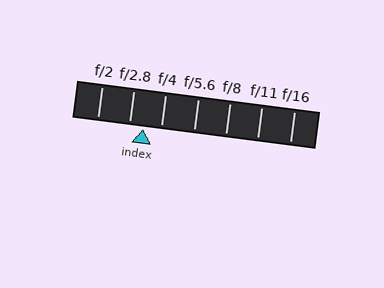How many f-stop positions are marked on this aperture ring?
There are 7 f-stop positions marked.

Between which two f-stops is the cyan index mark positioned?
The index mark is between f/2.8 and f/4.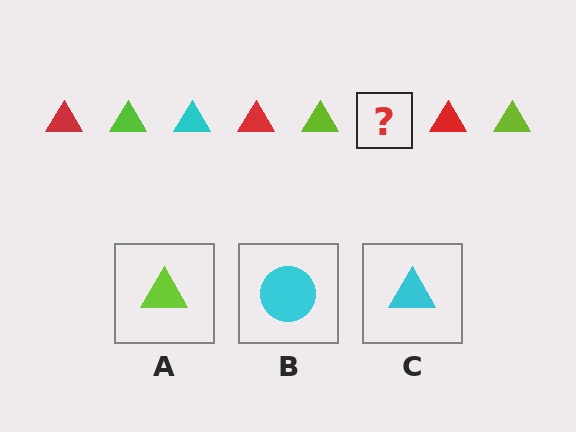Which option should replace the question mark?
Option C.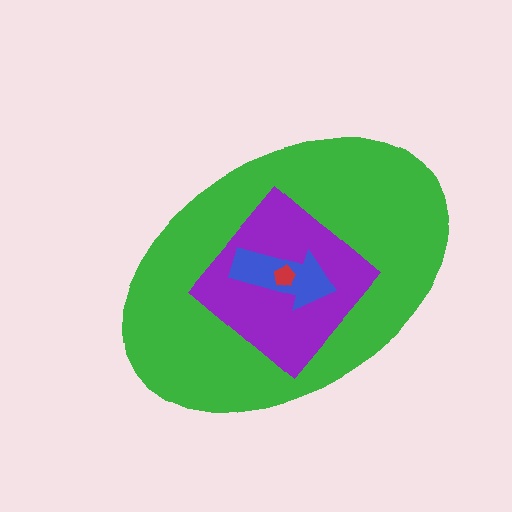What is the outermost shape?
The green ellipse.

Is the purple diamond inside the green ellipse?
Yes.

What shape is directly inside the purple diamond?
The blue arrow.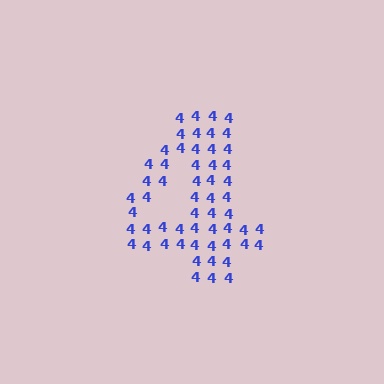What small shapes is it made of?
It is made of small digit 4's.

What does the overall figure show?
The overall figure shows the digit 4.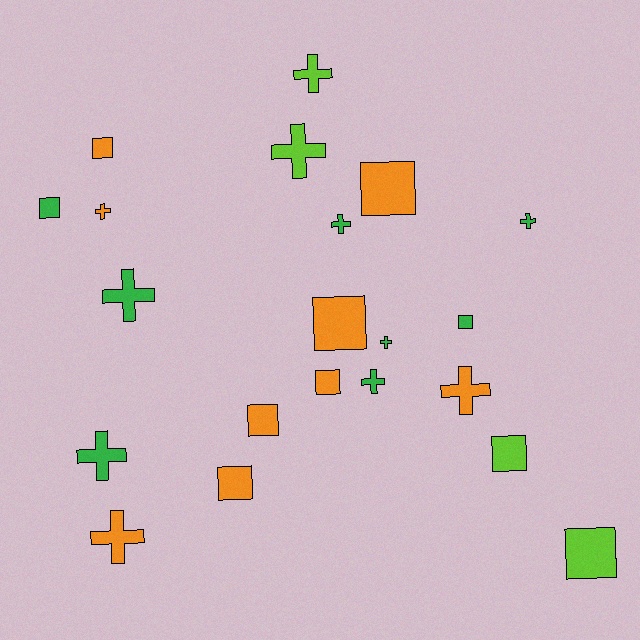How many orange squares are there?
There are 6 orange squares.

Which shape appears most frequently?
Cross, with 11 objects.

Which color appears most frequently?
Orange, with 9 objects.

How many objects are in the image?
There are 21 objects.